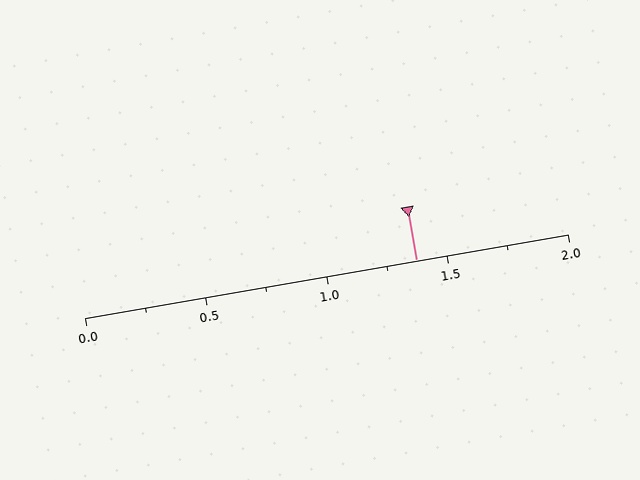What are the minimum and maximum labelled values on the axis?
The axis runs from 0.0 to 2.0.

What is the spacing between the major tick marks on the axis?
The major ticks are spaced 0.5 apart.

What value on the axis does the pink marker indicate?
The marker indicates approximately 1.38.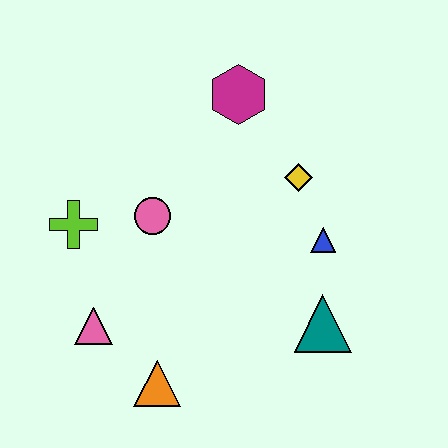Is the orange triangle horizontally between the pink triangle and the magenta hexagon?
Yes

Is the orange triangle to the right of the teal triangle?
No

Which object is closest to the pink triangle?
The orange triangle is closest to the pink triangle.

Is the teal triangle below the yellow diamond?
Yes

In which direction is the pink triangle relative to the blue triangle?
The pink triangle is to the left of the blue triangle.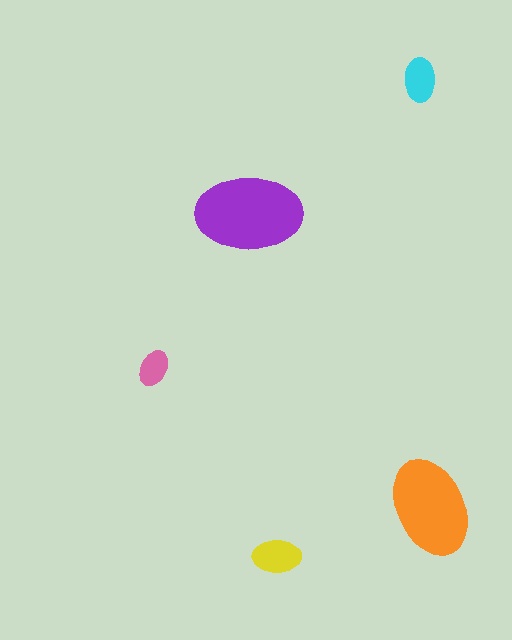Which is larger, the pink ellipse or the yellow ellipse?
The yellow one.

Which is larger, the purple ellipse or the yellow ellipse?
The purple one.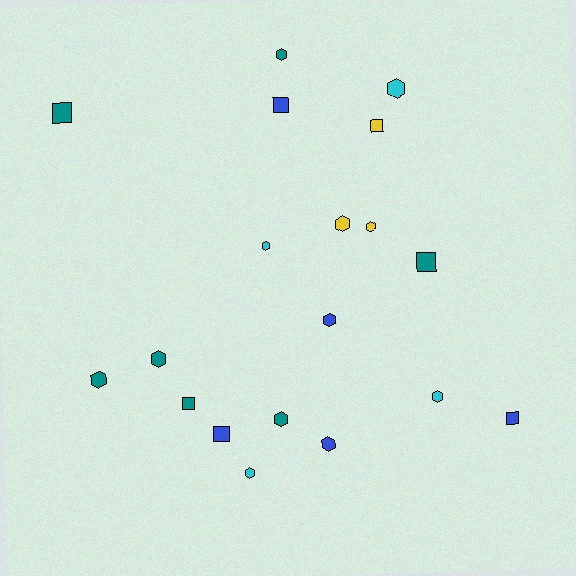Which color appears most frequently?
Teal, with 7 objects.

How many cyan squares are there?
There are no cyan squares.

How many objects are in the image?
There are 19 objects.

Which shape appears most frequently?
Hexagon, with 12 objects.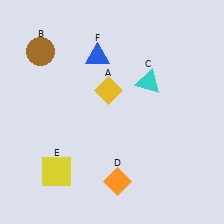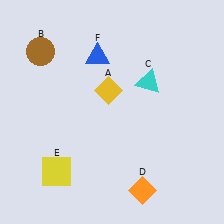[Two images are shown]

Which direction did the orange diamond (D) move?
The orange diamond (D) moved right.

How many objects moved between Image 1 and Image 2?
1 object moved between the two images.